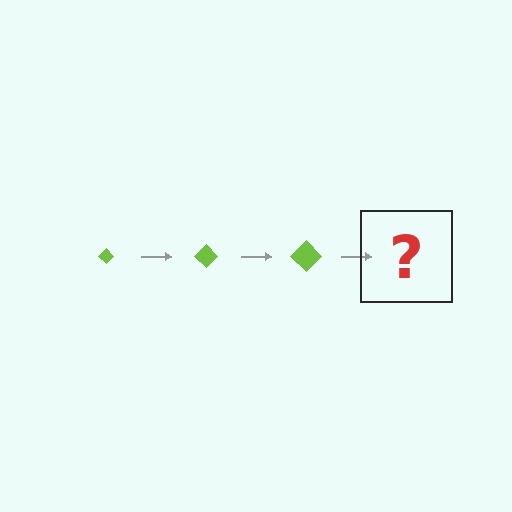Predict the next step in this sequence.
The next step is a lime diamond, larger than the previous one.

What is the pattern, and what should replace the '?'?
The pattern is that the diamond gets progressively larger each step. The '?' should be a lime diamond, larger than the previous one.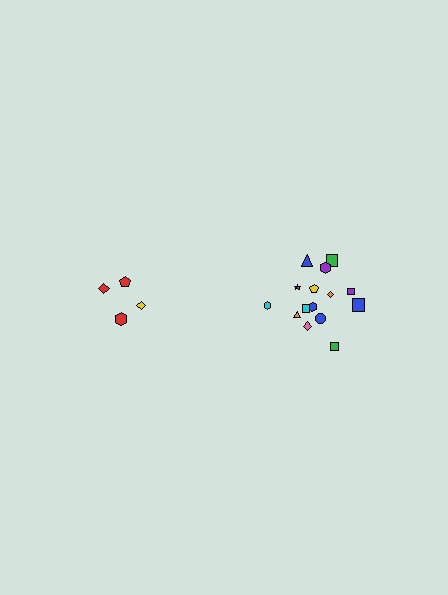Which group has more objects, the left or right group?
The right group.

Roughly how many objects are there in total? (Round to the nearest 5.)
Roughly 20 objects in total.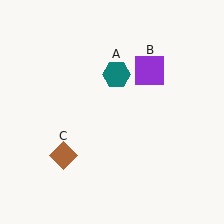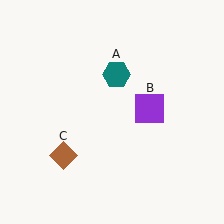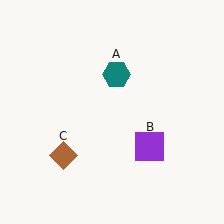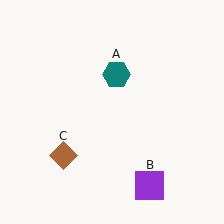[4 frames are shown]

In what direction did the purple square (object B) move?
The purple square (object B) moved down.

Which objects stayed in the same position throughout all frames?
Teal hexagon (object A) and brown diamond (object C) remained stationary.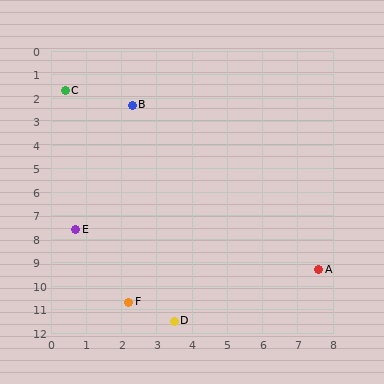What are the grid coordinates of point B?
Point B is at approximately (2.3, 2.3).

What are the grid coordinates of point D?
Point D is at approximately (3.5, 11.5).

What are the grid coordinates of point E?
Point E is at approximately (0.7, 7.6).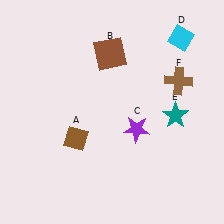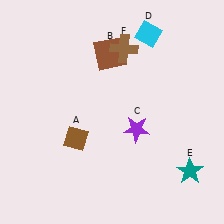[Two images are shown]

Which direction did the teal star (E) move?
The teal star (E) moved down.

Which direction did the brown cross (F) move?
The brown cross (F) moved left.